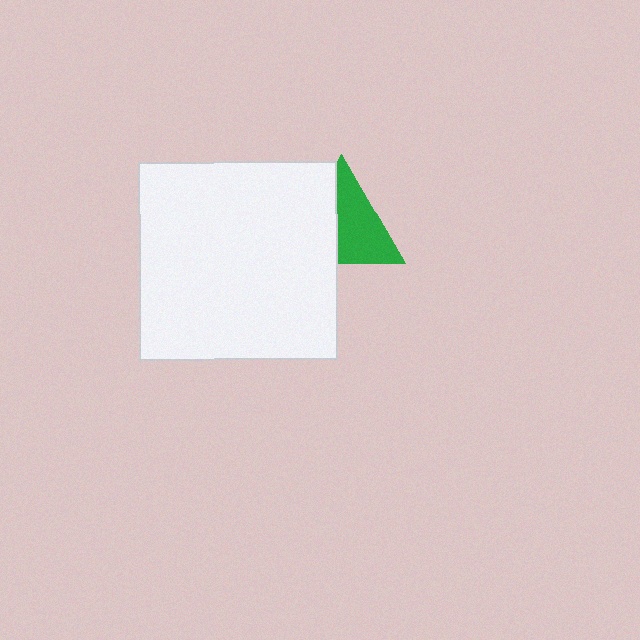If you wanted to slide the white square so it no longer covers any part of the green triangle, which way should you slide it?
Slide it left — that is the most direct way to separate the two shapes.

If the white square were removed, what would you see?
You would see the complete green triangle.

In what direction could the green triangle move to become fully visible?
The green triangle could move right. That would shift it out from behind the white square entirely.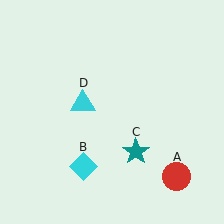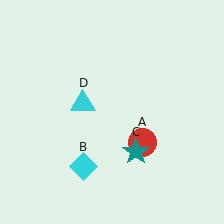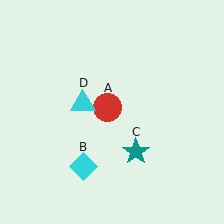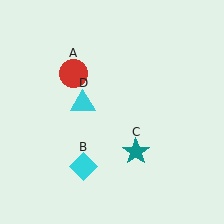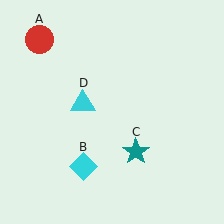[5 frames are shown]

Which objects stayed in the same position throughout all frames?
Cyan diamond (object B) and teal star (object C) and cyan triangle (object D) remained stationary.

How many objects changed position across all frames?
1 object changed position: red circle (object A).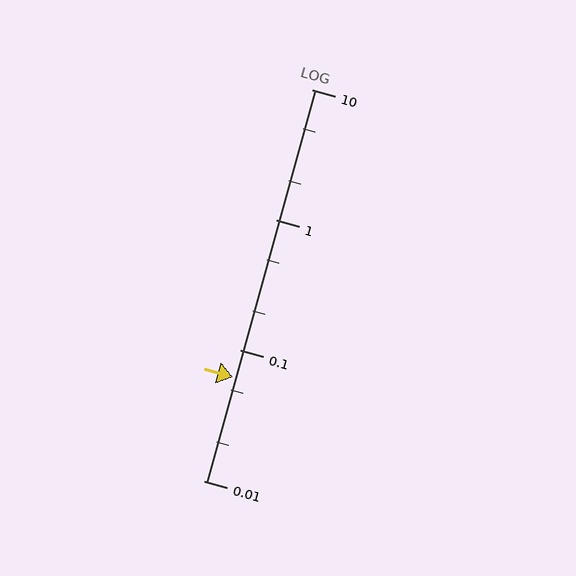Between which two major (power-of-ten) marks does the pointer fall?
The pointer is between 0.01 and 0.1.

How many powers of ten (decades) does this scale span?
The scale spans 3 decades, from 0.01 to 10.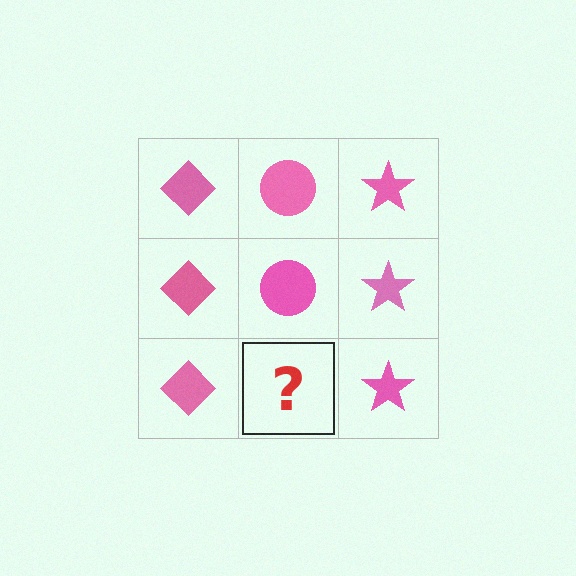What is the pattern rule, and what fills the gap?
The rule is that each column has a consistent shape. The gap should be filled with a pink circle.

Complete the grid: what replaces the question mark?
The question mark should be replaced with a pink circle.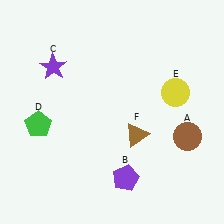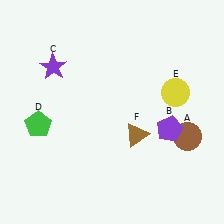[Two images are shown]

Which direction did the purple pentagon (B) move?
The purple pentagon (B) moved up.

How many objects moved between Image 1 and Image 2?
1 object moved between the two images.